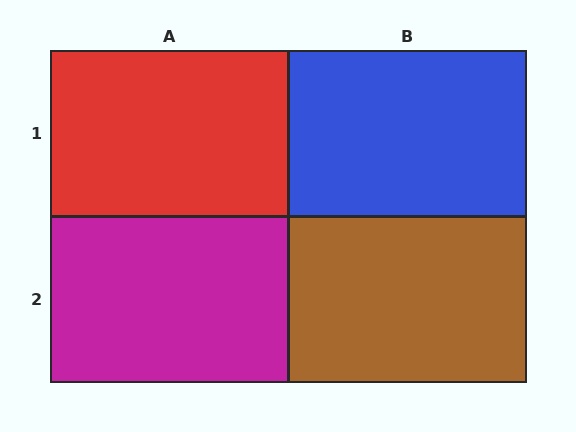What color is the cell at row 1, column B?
Blue.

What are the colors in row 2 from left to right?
Magenta, brown.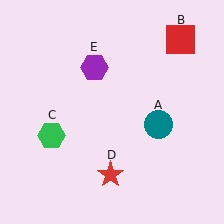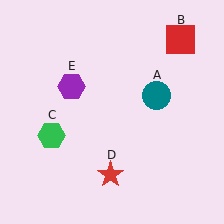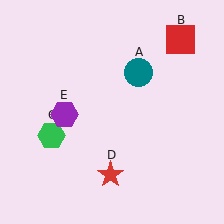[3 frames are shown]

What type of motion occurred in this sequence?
The teal circle (object A), purple hexagon (object E) rotated counterclockwise around the center of the scene.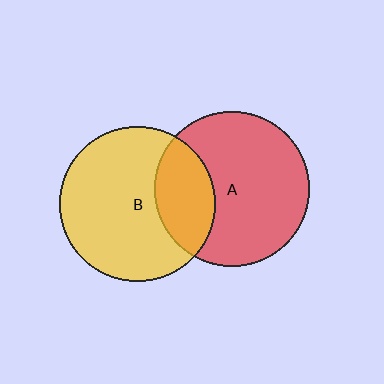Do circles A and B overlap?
Yes.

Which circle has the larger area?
Circle B (yellow).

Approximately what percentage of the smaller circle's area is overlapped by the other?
Approximately 25%.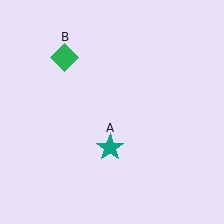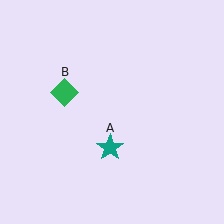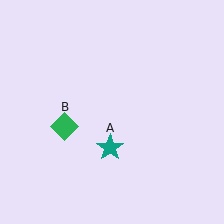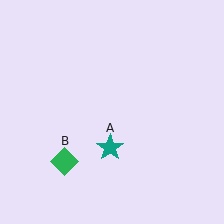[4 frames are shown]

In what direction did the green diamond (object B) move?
The green diamond (object B) moved down.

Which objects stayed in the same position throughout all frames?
Teal star (object A) remained stationary.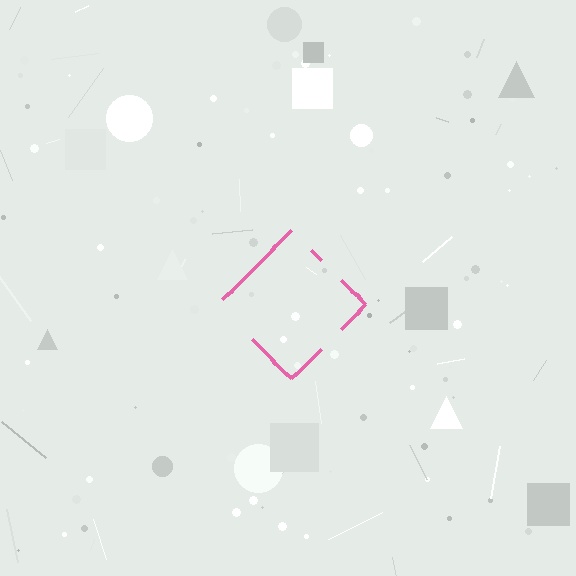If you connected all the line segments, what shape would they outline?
They would outline a diamond.